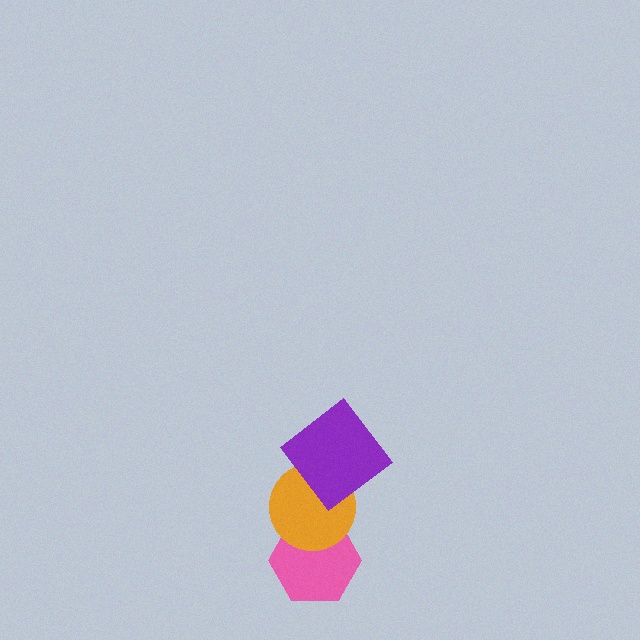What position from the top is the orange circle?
The orange circle is 2nd from the top.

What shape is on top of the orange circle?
The purple diamond is on top of the orange circle.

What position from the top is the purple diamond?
The purple diamond is 1st from the top.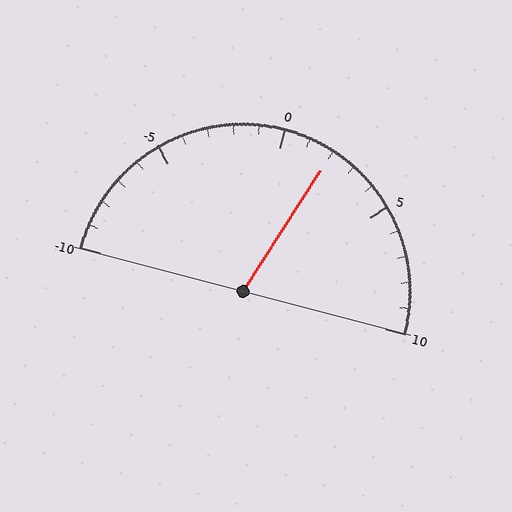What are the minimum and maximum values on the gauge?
The gauge ranges from -10 to 10.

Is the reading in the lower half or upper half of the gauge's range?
The reading is in the upper half of the range (-10 to 10).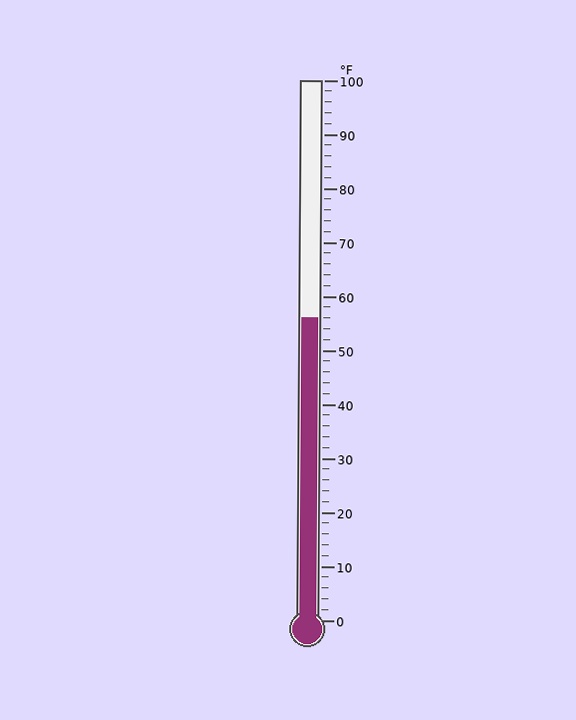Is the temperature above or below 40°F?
The temperature is above 40°F.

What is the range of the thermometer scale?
The thermometer scale ranges from 0°F to 100°F.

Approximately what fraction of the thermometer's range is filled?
The thermometer is filled to approximately 55% of its range.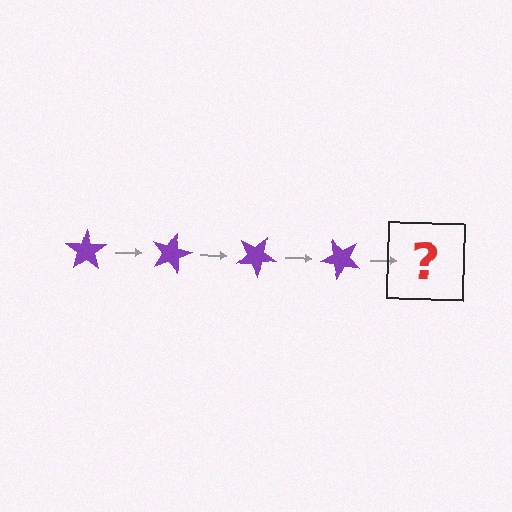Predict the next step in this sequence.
The next step is a purple star rotated 60 degrees.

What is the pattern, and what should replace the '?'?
The pattern is that the star rotates 15 degrees each step. The '?' should be a purple star rotated 60 degrees.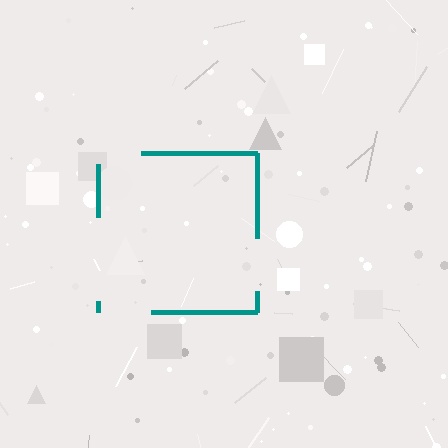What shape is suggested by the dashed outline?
The dashed outline suggests a square.